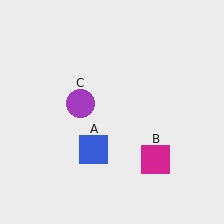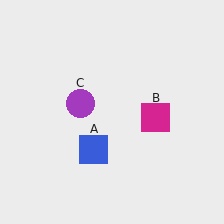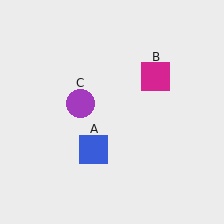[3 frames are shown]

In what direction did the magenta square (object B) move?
The magenta square (object B) moved up.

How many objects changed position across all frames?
1 object changed position: magenta square (object B).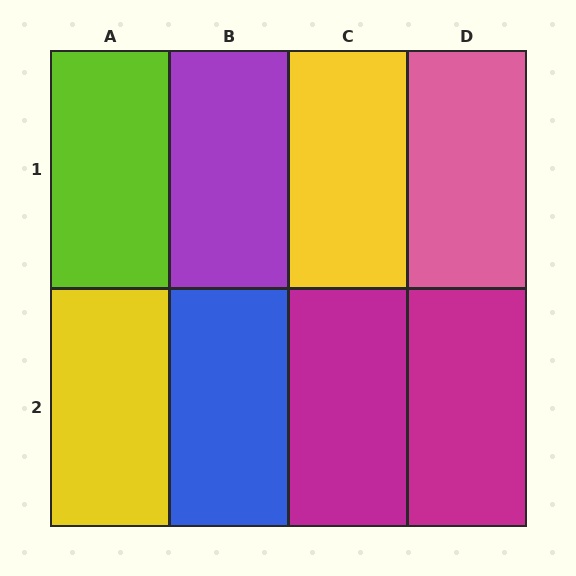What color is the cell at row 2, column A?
Yellow.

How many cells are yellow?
2 cells are yellow.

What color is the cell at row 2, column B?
Blue.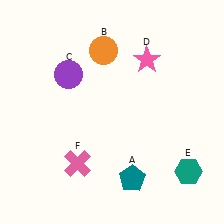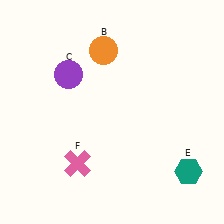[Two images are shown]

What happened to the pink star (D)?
The pink star (D) was removed in Image 2. It was in the top-right area of Image 1.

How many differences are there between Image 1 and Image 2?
There are 2 differences between the two images.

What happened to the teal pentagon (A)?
The teal pentagon (A) was removed in Image 2. It was in the bottom-right area of Image 1.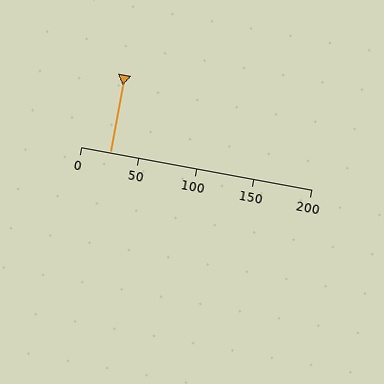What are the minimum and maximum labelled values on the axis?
The axis runs from 0 to 200.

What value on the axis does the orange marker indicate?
The marker indicates approximately 25.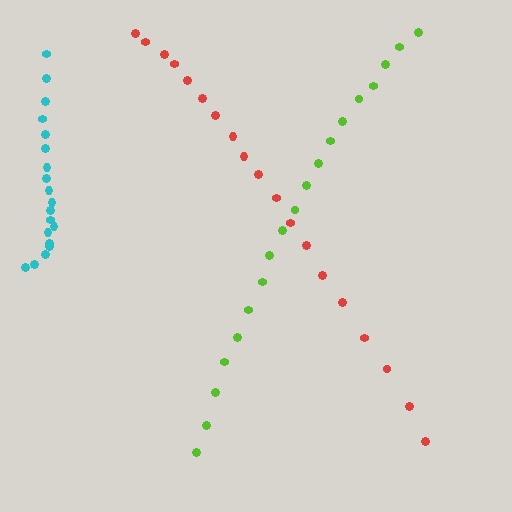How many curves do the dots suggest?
There are 3 distinct paths.